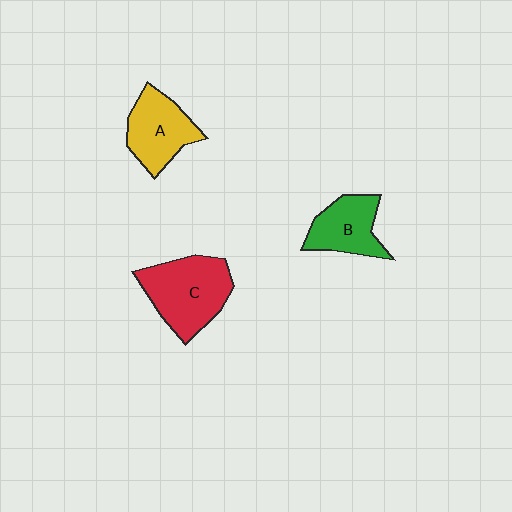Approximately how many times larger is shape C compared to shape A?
Approximately 1.3 times.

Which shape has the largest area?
Shape C (red).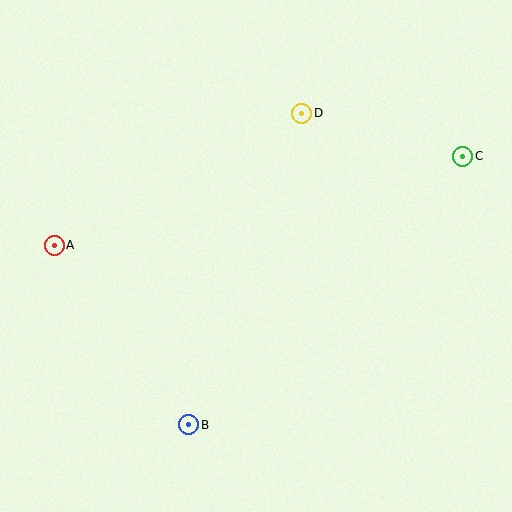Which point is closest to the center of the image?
Point D at (302, 113) is closest to the center.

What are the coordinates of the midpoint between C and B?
The midpoint between C and B is at (326, 290).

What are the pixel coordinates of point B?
Point B is at (189, 425).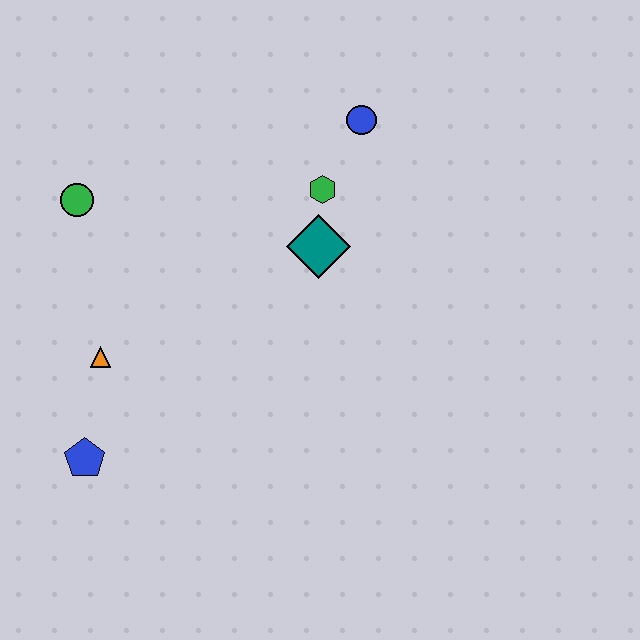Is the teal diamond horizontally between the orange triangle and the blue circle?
Yes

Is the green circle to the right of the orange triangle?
No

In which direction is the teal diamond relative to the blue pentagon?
The teal diamond is to the right of the blue pentagon.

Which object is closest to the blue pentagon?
The orange triangle is closest to the blue pentagon.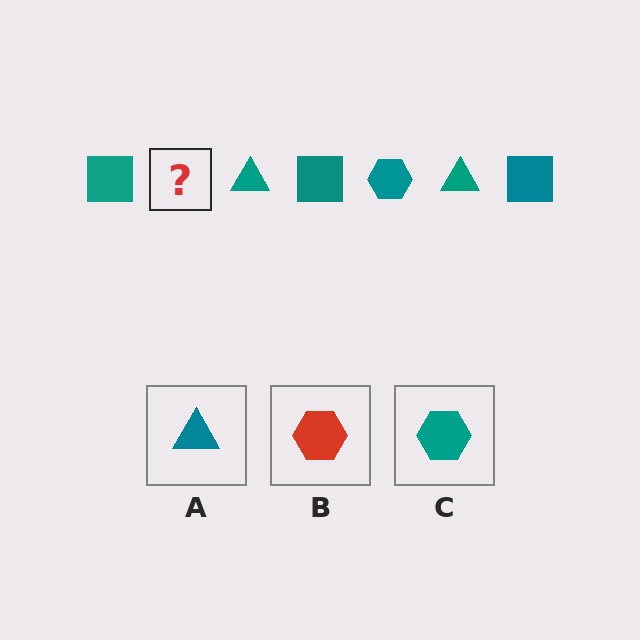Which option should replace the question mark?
Option C.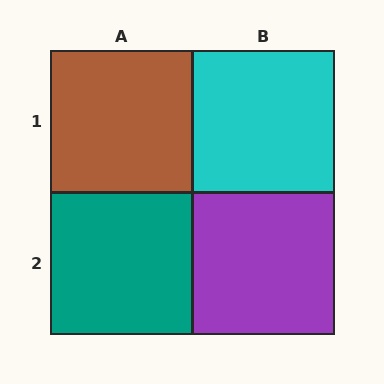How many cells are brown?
1 cell is brown.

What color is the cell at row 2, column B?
Purple.